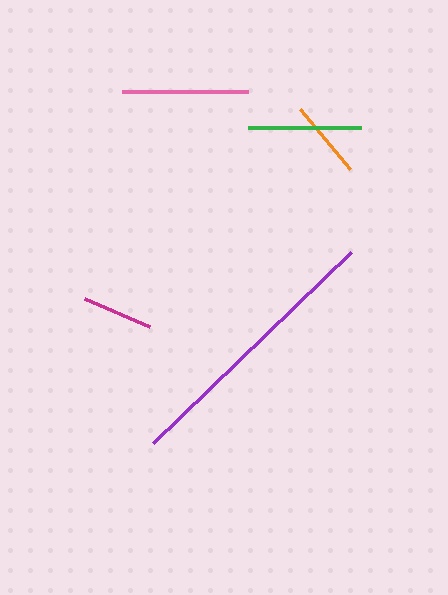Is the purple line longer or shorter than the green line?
The purple line is longer than the green line.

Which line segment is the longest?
The purple line is the longest at approximately 275 pixels.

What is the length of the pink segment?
The pink segment is approximately 127 pixels long.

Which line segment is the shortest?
The magenta line is the shortest at approximately 70 pixels.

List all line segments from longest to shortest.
From longest to shortest: purple, pink, green, orange, magenta.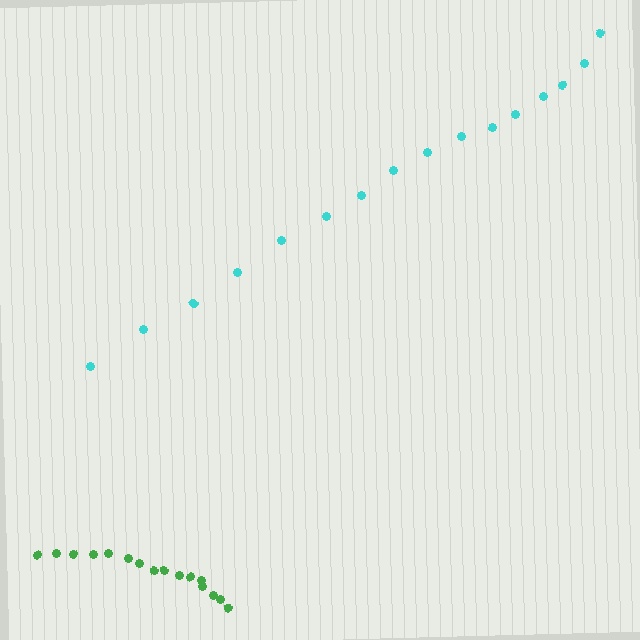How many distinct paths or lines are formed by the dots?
There are 2 distinct paths.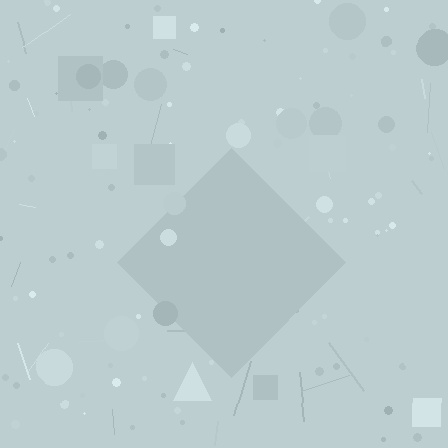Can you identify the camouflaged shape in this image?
The camouflaged shape is a diamond.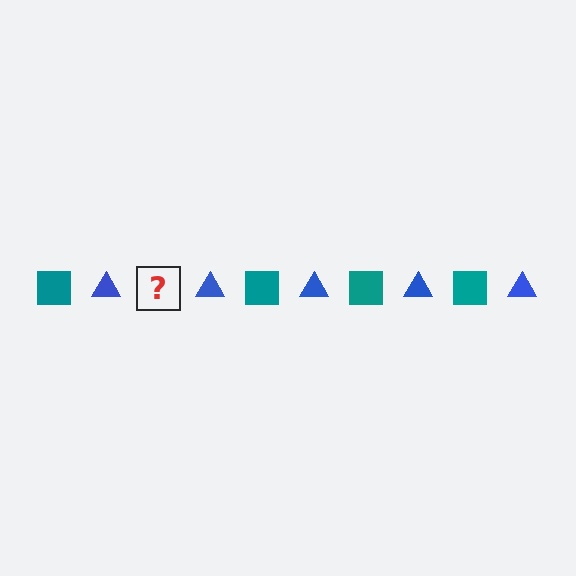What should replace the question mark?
The question mark should be replaced with a teal square.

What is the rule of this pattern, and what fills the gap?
The rule is that the pattern alternates between teal square and blue triangle. The gap should be filled with a teal square.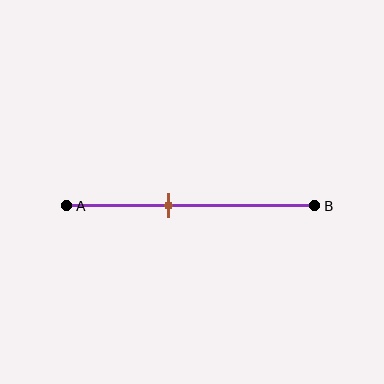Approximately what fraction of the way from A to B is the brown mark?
The brown mark is approximately 40% of the way from A to B.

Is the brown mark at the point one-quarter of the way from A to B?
No, the mark is at about 40% from A, not at the 25% one-quarter point.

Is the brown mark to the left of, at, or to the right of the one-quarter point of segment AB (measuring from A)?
The brown mark is to the right of the one-quarter point of segment AB.